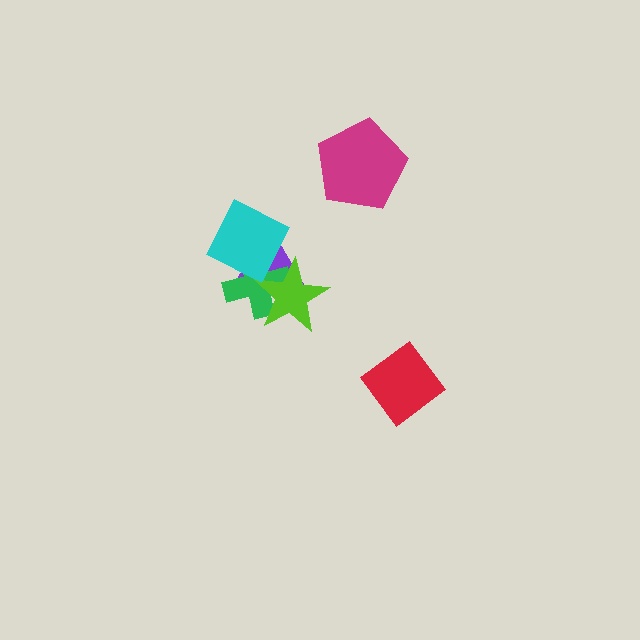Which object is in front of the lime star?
The cyan diamond is in front of the lime star.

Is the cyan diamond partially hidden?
No, no other shape covers it.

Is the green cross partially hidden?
Yes, it is partially covered by another shape.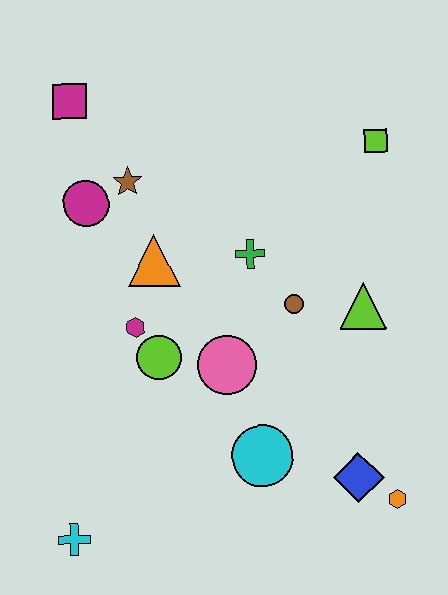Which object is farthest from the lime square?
The cyan cross is farthest from the lime square.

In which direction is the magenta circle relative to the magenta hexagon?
The magenta circle is above the magenta hexagon.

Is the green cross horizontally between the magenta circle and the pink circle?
No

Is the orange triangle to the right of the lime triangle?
No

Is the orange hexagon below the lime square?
Yes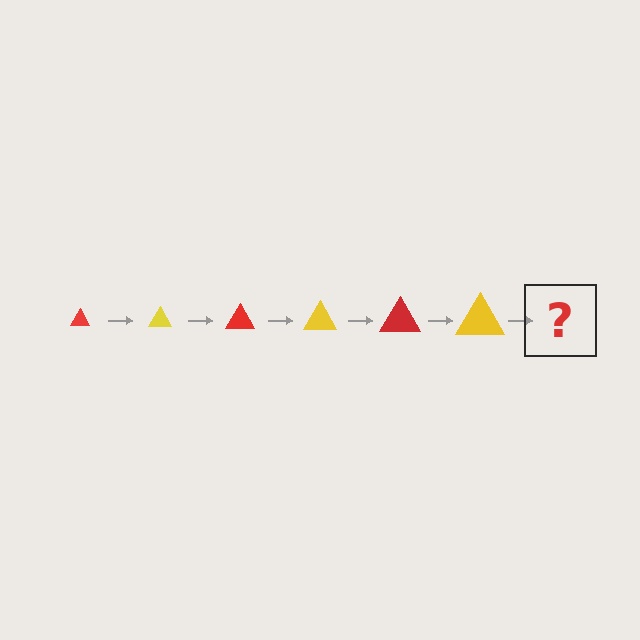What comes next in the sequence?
The next element should be a red triangle, larger than the previous one.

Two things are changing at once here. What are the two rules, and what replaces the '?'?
The two rules are that the triangle grows larger each step and the color cycles through red and yellow. The '?' should be a red triangle, larger than the previous one.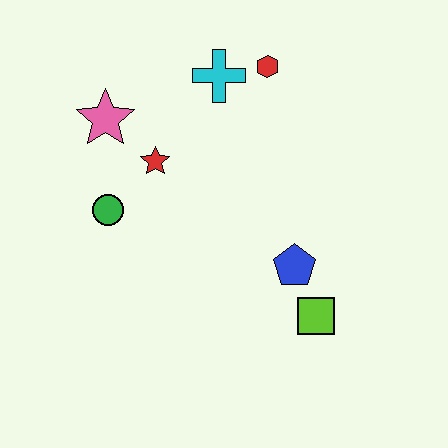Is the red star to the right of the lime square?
No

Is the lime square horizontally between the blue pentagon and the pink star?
No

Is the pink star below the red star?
No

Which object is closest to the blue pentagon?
The lime square is closest to the blue pentagon.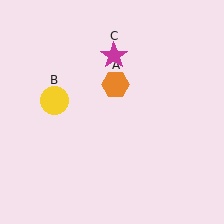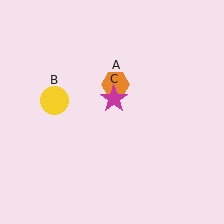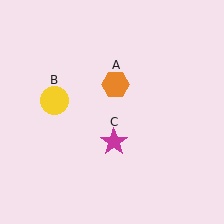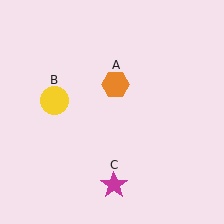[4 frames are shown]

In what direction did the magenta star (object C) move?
The magenta star (object C) moved down.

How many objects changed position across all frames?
1 object changed position: magenta star (object C).